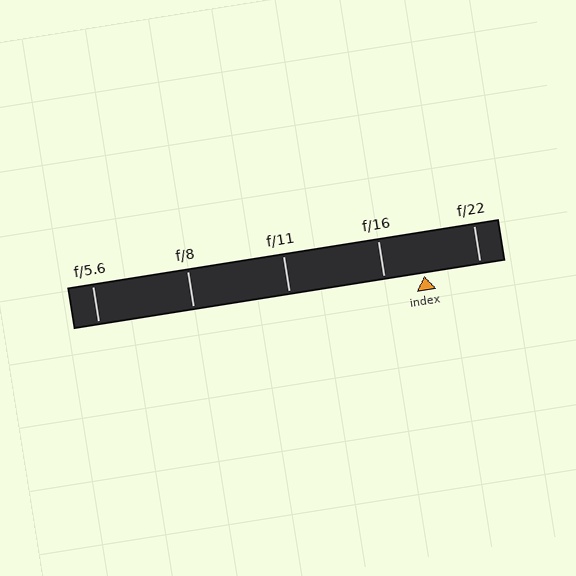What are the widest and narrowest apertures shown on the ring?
The widest aperture shown is f/5.6 and the narrowest is f/22.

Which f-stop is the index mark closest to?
The index mark is closest to f/16.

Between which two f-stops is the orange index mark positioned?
The index mark is between f/16 and f/22.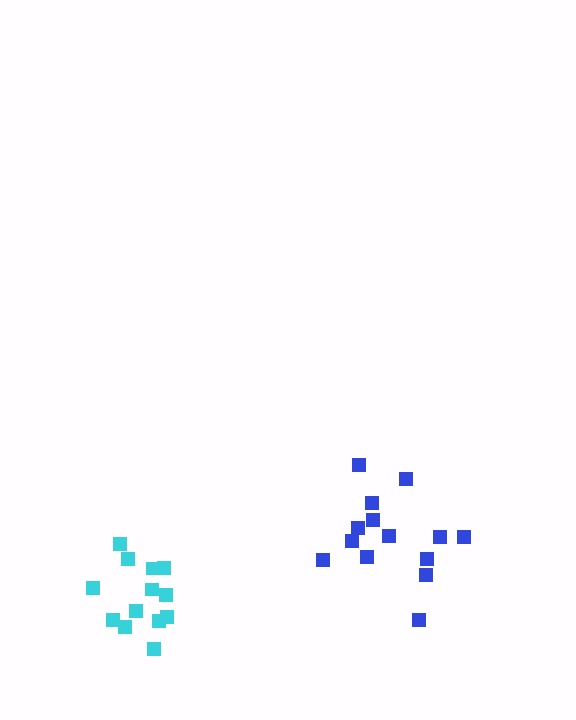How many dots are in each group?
Group 1: 13 dots, Group 2: 14 dots (27 total).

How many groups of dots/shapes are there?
There are 2 groups.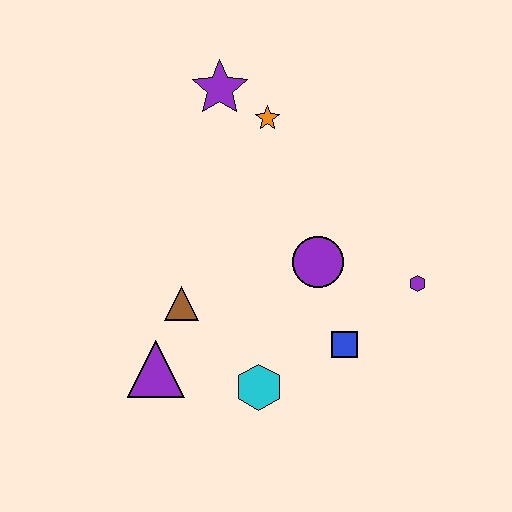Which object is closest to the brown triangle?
The purple triangle is closest to the brown triangle.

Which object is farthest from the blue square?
The purple star is farthest from the blue square.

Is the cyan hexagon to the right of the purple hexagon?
No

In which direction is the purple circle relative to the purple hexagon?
The purple circle is to the left of the purple hexagon.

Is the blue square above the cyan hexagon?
Yes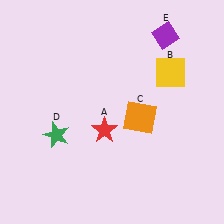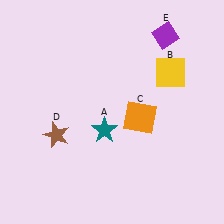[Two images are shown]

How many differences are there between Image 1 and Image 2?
There are 2 differences between the two images.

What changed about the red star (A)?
In Image 1, A is red. In Image 2, it changed to teal.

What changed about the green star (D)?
In Image 1, D is green. In Image 2, it changed to brown.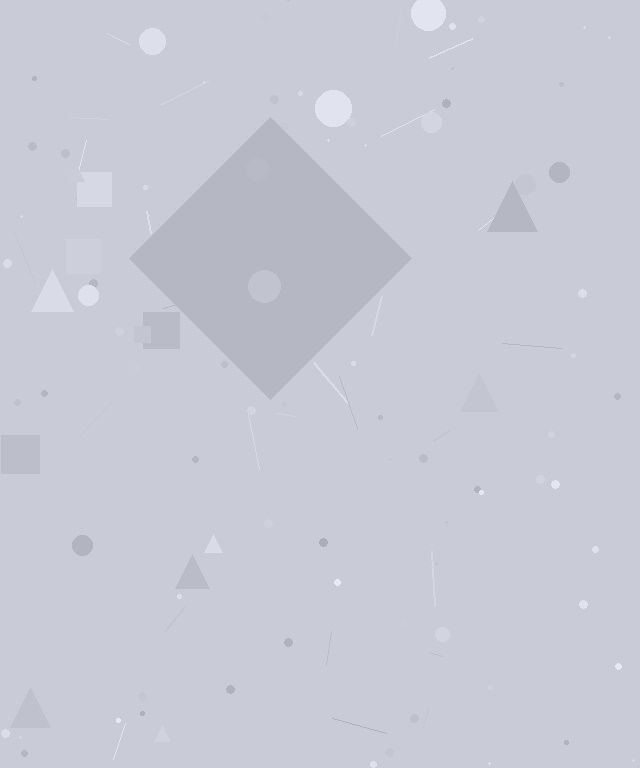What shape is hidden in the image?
A diamond is hidden in the image.